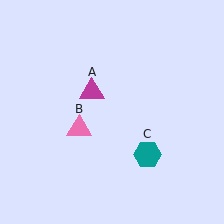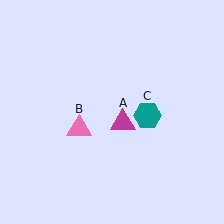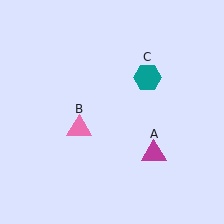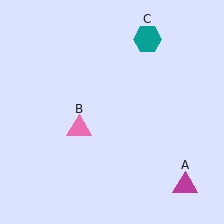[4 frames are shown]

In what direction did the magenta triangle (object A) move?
The magenta triangle (object A) moved down and to the right.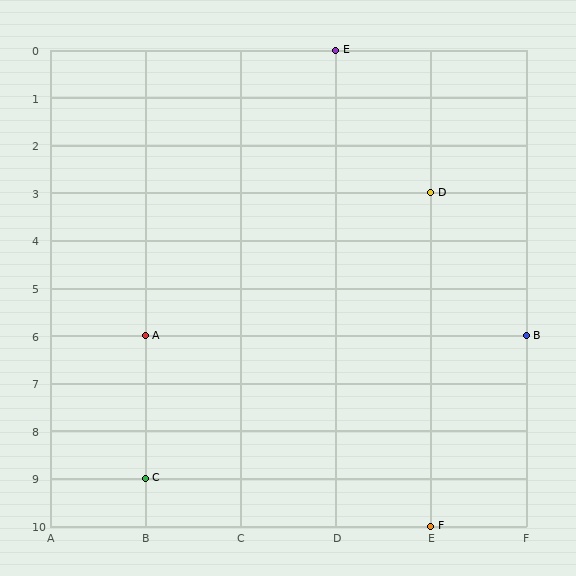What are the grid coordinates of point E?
Point E is at grid coordinates (D, 0).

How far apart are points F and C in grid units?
Points F and C are 3 columns and 1 row apart (about 3.2 grid units diagonally).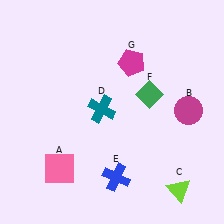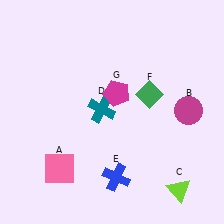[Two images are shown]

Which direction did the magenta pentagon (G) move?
The magenta pentagon (G) moved down.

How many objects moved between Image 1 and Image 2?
1 object moved between the two images.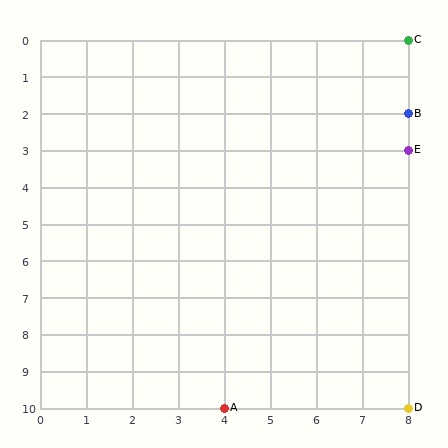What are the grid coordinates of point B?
Point B is at grid coordinates (8, 2).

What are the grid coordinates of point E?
Point E is at grid coordinates (8, 3).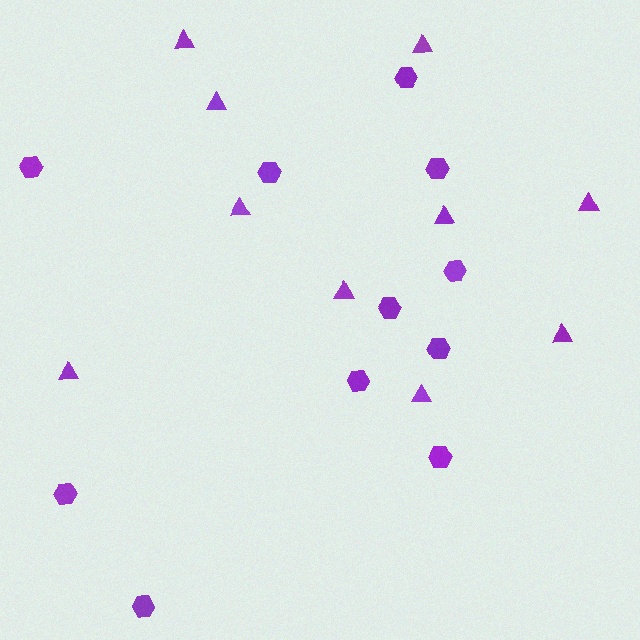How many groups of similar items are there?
There are 2 groups: one group of hexagons (11) and one group of triangles (10).